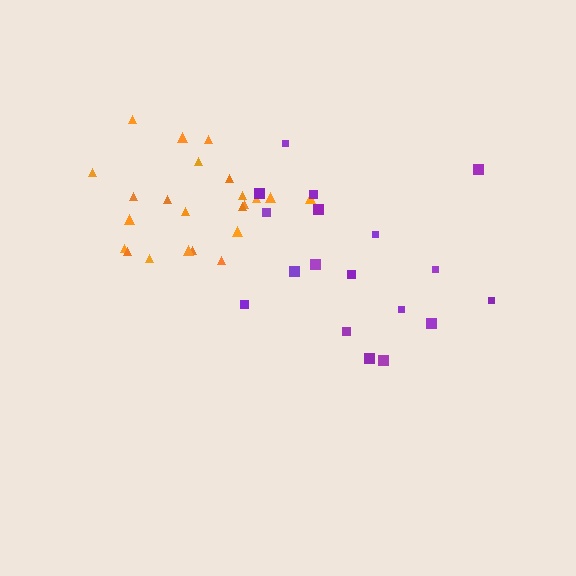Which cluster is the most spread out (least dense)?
Purple.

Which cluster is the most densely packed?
Orange.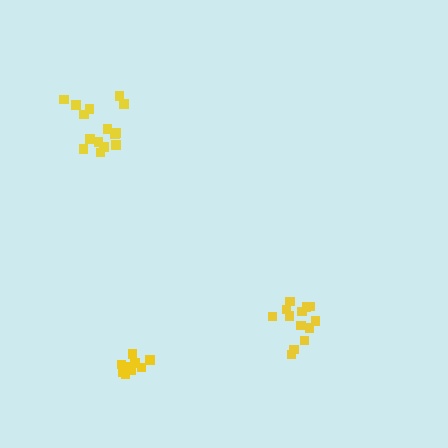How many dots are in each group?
Group 1: 13 dots, Group 2: 15 dots, Group 3: 11 dots (39 total).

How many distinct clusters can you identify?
There are 3 distinct clusters.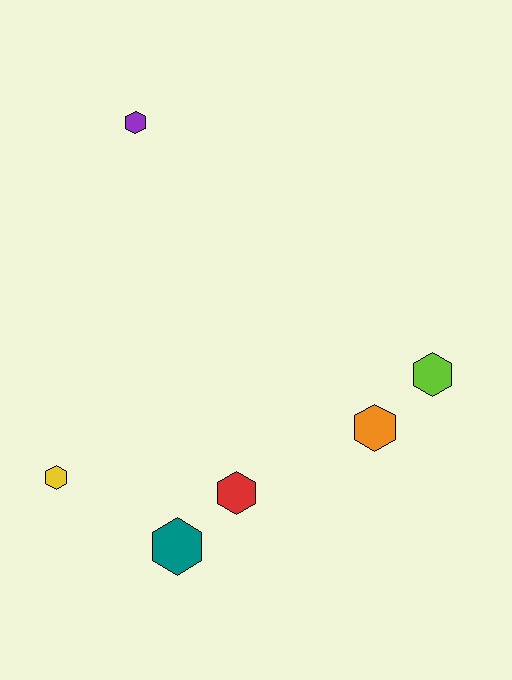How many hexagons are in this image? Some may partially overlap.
There are 6 hexagons.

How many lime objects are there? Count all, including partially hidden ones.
There is 1 lime object.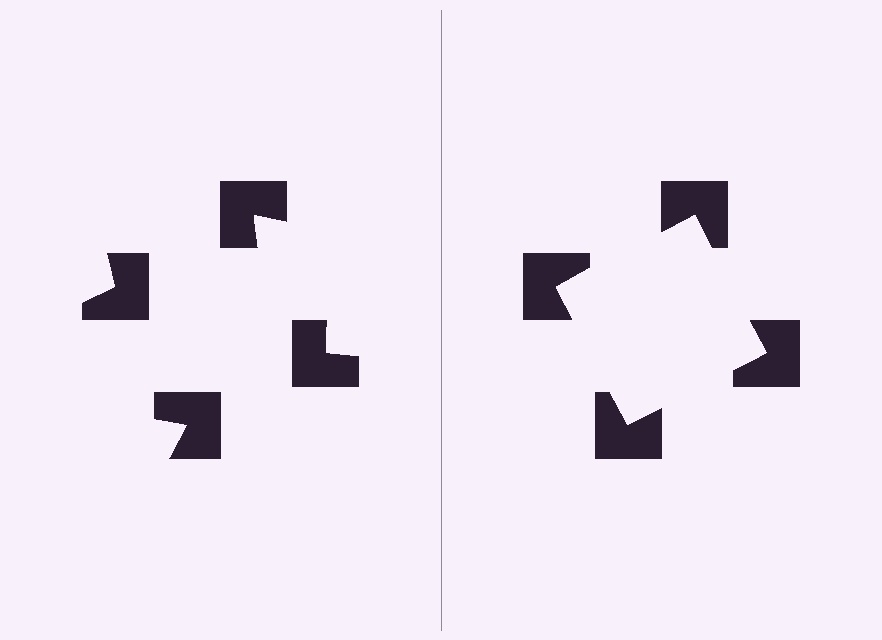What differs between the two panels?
The notched squares are positioned identically on both sides; only the wedge orientations differ. On the right they align to a square; on the left they are misaligned.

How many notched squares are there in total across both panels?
8 — 4 on each side.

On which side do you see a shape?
An illusory square appears on the right side. On the left side the wedge cuts are rotated, so no coherent shape forms.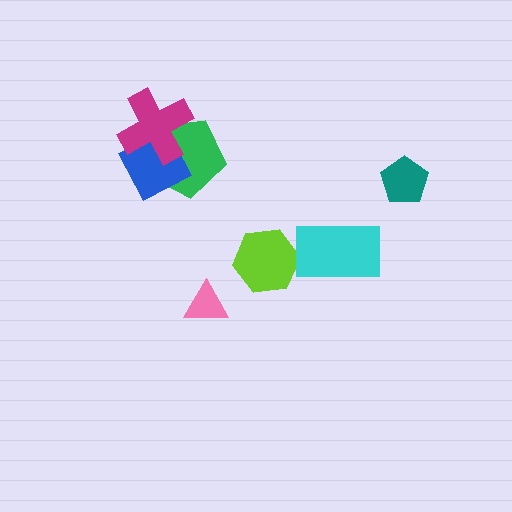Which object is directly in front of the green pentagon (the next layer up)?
The blue square is directly in front of the green pentagon.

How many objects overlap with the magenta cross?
2 objects overlap with the magenta cross.